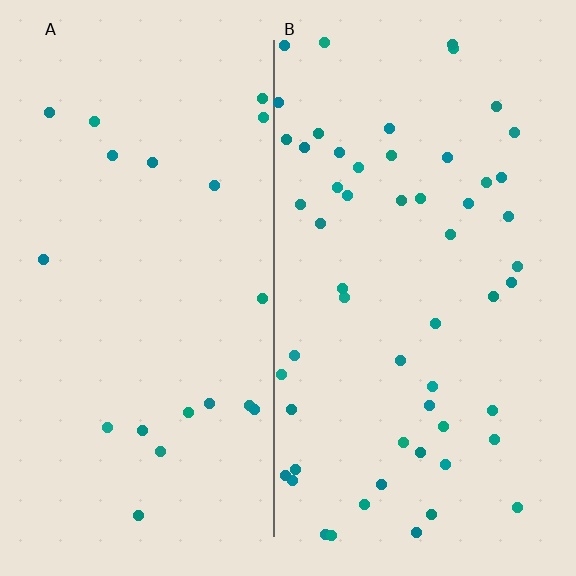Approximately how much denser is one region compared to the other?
Approximately 2.8× — region B over region A.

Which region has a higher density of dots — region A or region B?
B (the right).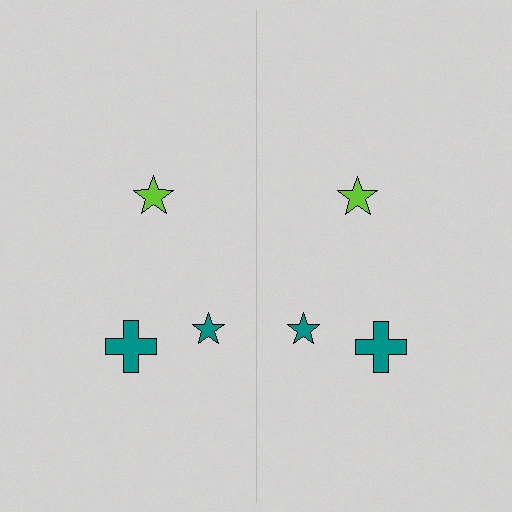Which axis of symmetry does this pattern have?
The pattern has a vertical axis of symmetry running through the center of the image.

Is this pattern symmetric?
Yes, this pattern has bilateral (reflection) symmetry.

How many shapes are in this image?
There are 6 shapes in this image.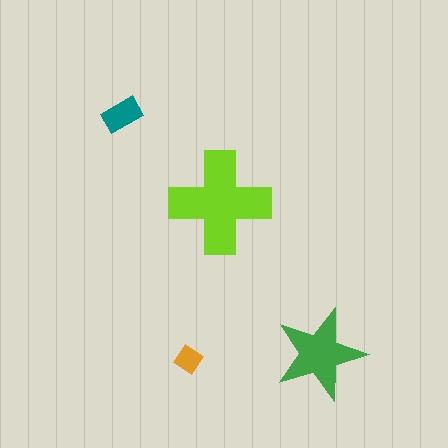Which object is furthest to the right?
The green star is rightmost.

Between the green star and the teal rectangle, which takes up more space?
The green star.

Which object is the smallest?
The orange diamond.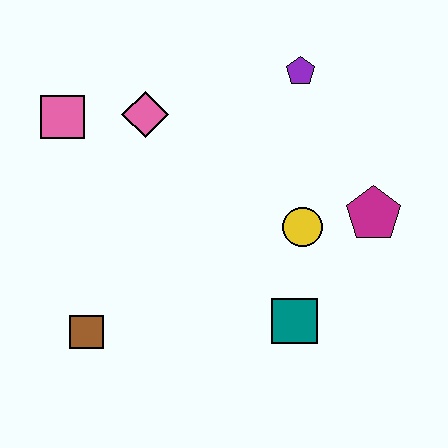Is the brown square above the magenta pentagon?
No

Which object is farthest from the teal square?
The pink square is farthest from the teal square.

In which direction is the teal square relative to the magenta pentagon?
The teal square is below the magenta pentagon.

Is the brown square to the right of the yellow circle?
No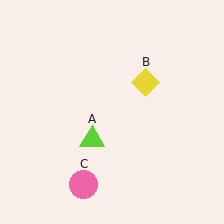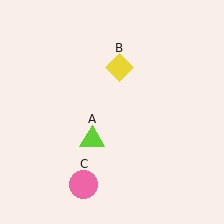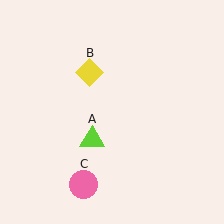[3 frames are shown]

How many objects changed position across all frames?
1 object changed position: yellow diamond (object B).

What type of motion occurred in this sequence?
The yellow diamond (object B) rotated counterclockwise around the center of the scene.